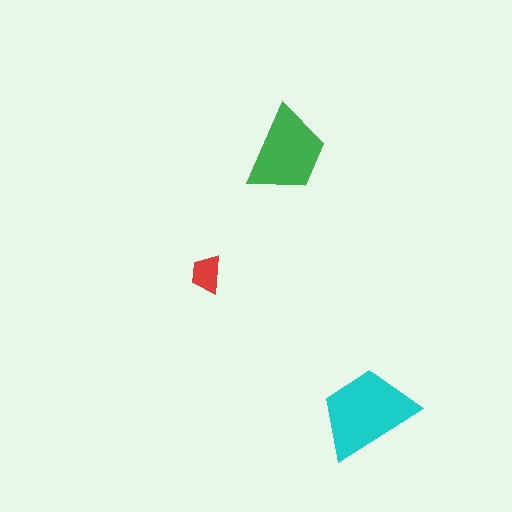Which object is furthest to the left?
The red trapezoid is leftmost.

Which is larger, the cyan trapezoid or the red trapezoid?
The cyan one.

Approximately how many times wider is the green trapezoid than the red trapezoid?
About 2.5 times wider.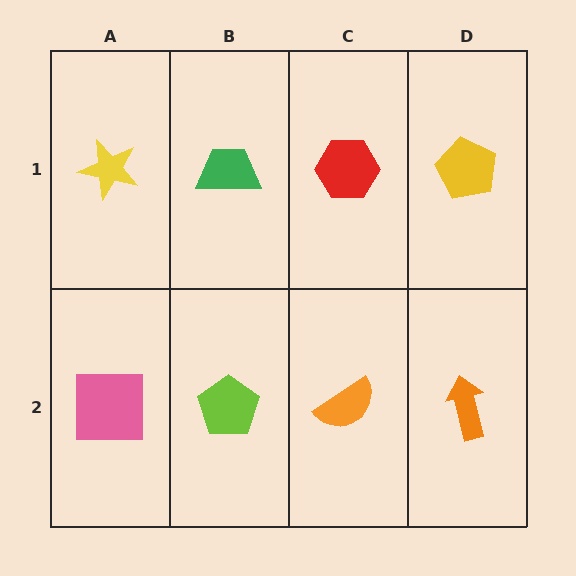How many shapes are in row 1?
4 shapes.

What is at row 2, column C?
An orange semicircle.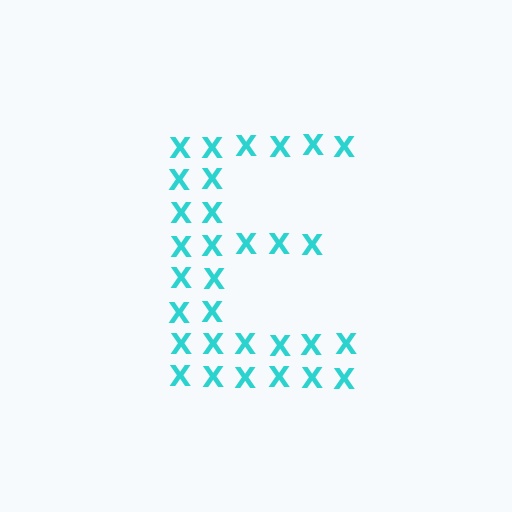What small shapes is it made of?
It is made of small letter X's.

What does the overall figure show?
The overall figure shows the letter E.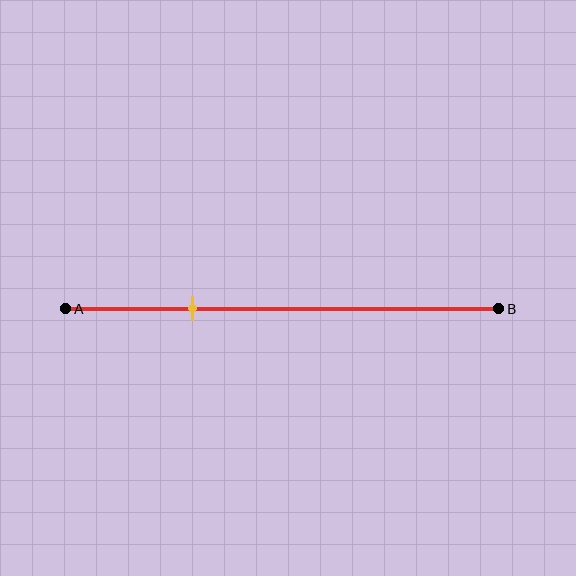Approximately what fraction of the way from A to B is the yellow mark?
The yellow mark is approximately 30% of the way from A to B.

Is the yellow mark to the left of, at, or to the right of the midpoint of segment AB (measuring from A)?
The yellow mark is to the left of the midpoint of segment AB.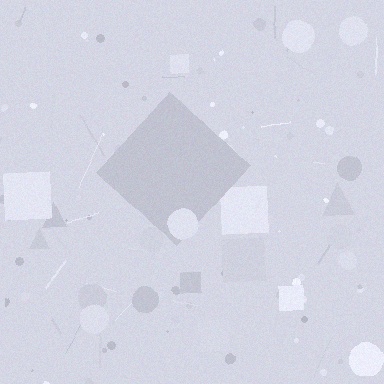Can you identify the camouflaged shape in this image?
The camouflaged shape is a diamond.